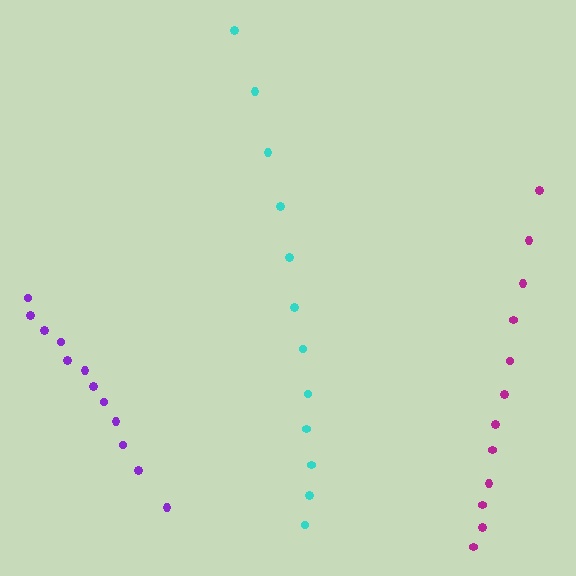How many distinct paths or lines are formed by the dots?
There are 3 distinct paths.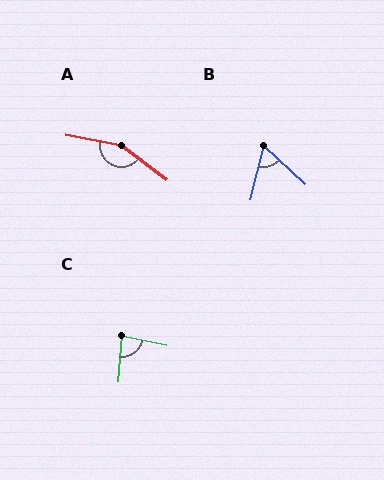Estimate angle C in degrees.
Approximately 83 degrees.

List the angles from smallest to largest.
B (61°), C (83°), A (153°).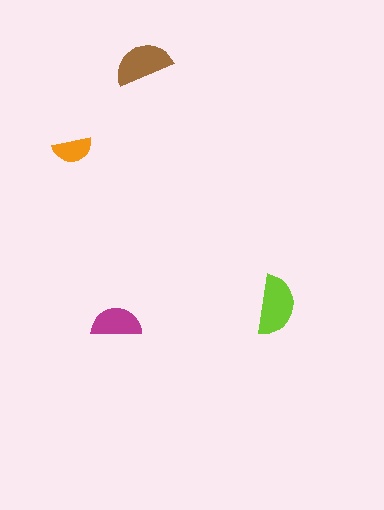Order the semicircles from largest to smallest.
the lime one, the brown one, the magenta one, the orange one.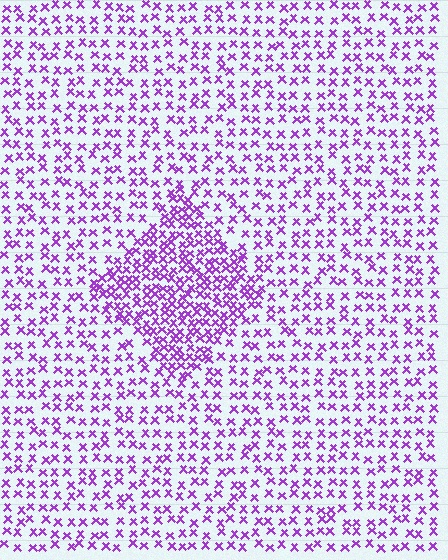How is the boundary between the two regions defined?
The boundary is defined by a change in element density (approximately 2.0x ratio). All elements are the same color, size, and shape.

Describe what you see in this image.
The image contains small purple elements arranged at two different densities. A diamond-shaped region is visible where the elements are more densely packed than the surrounding area.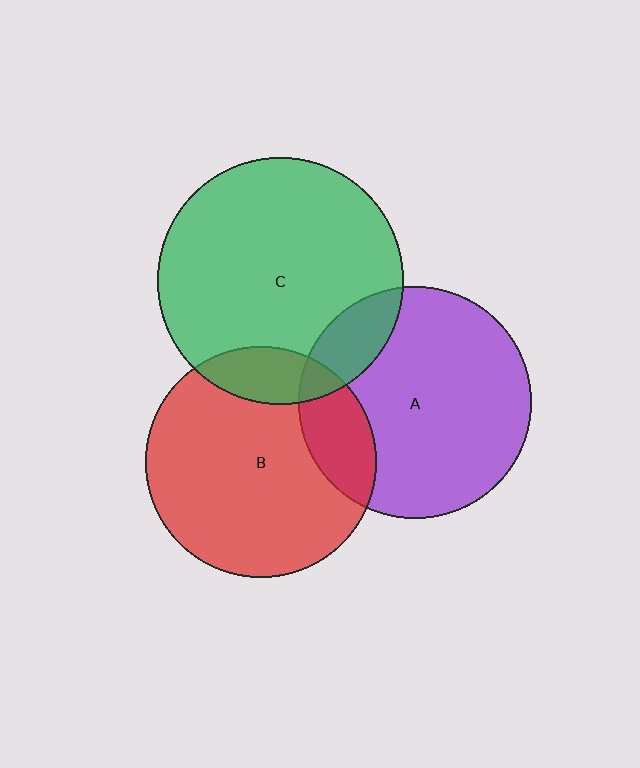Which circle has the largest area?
Circle C (green).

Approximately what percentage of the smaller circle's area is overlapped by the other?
Approximately 20%.